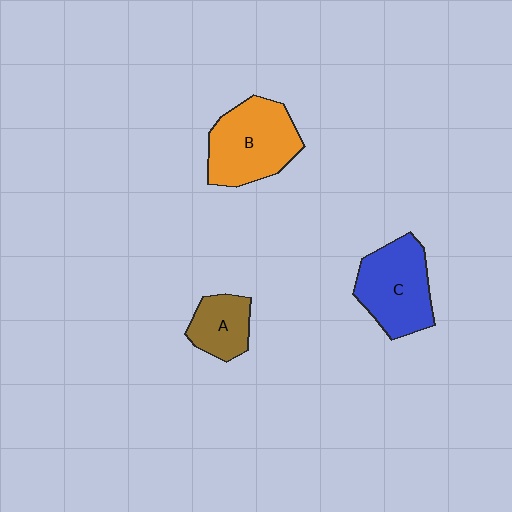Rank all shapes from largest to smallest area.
From largest to smallest: B (orange), C (blue), A (brown).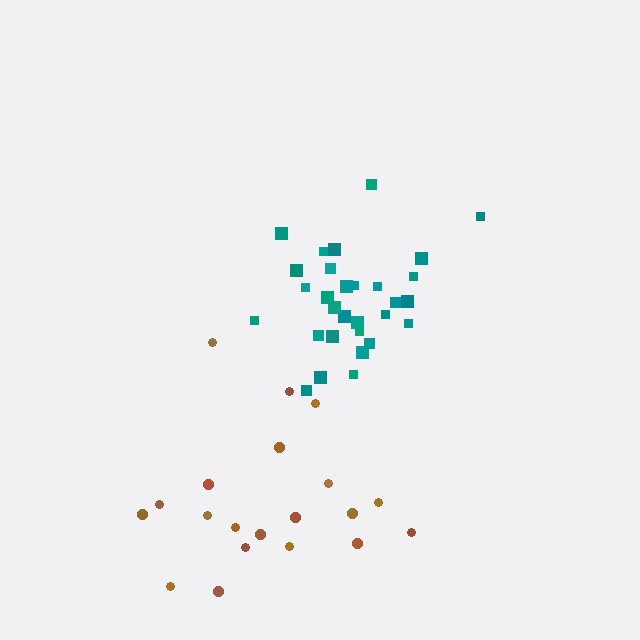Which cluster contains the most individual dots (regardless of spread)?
Teal (30).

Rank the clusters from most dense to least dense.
teal, brown.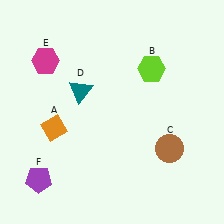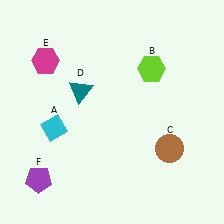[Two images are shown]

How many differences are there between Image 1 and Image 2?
There is 1 difference between the two images.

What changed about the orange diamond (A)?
In Image 1, A is orange. In Image 2, it changed to cyan.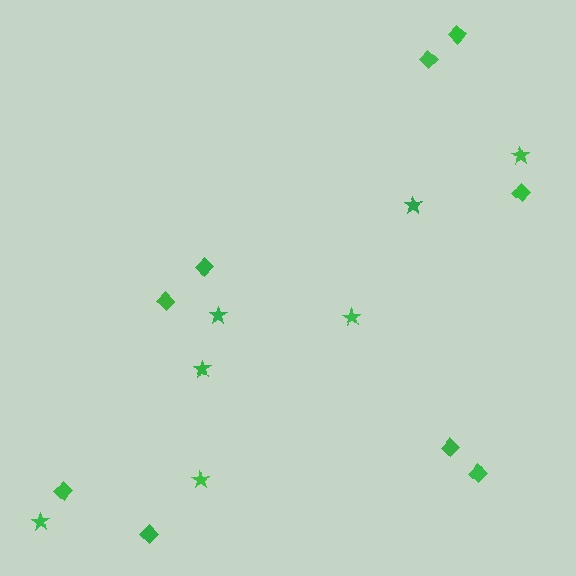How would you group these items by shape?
There are 2 groups: one group of stars (7) and one group of diamonds (9).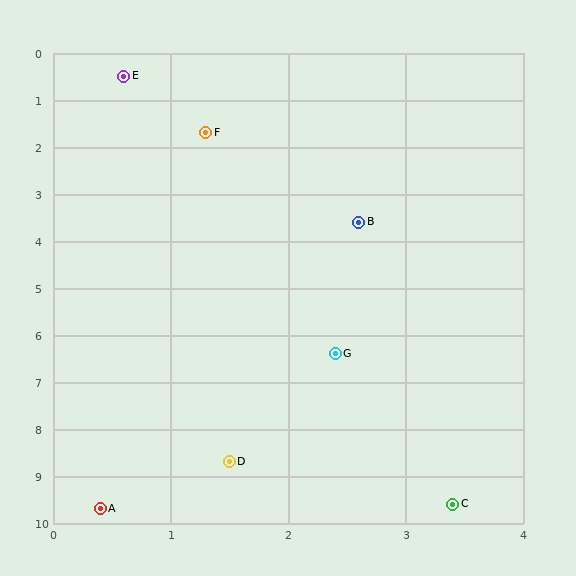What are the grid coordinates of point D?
Point D is at approximately (1.5, 8.7).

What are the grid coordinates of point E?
Point E is at approximately (0.6, 0.5).